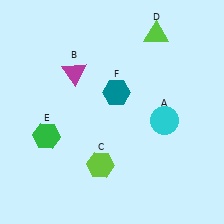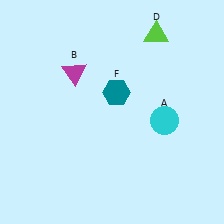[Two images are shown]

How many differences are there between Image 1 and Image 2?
There are 2 differences between the two images.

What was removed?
The lime hexagon (C), the green hexagon (E) were removed in Image 2.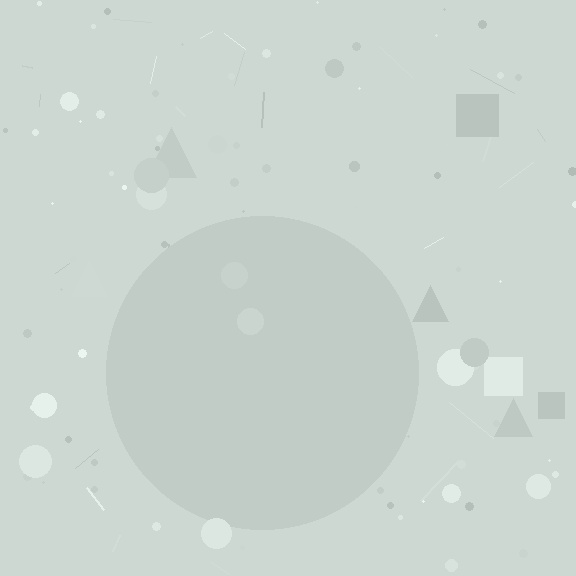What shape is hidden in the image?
A circle is hidden in the image.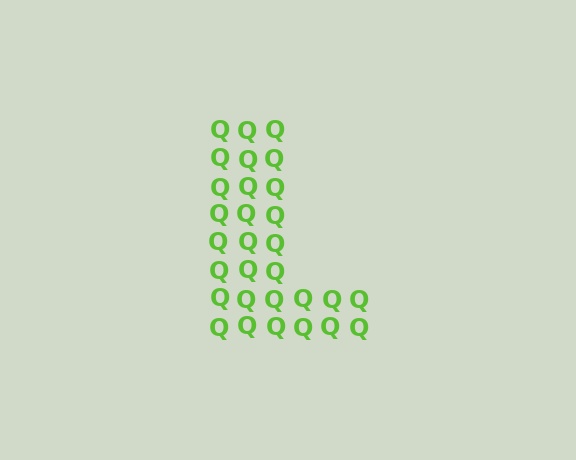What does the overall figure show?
The overall figure shows the letter L.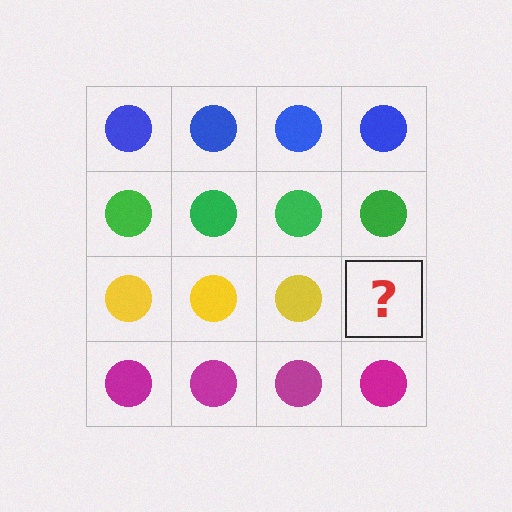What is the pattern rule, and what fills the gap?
The rule is that each row has a consistent color. The gap should be filled with a yellow circle.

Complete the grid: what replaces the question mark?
The question mark should be replaced with a yellow circle.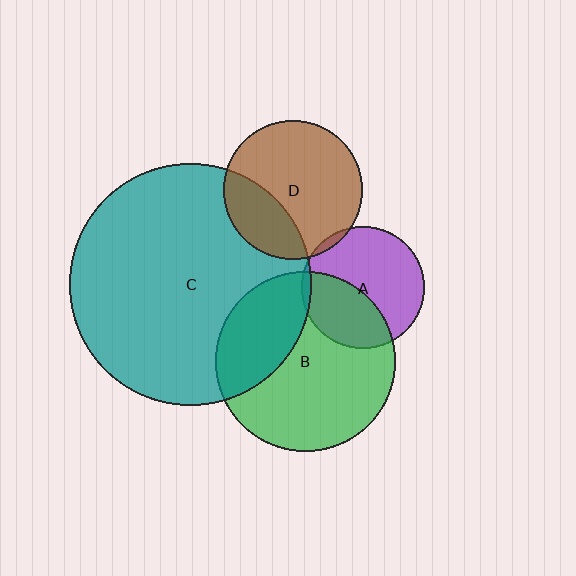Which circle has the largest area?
Circle C (teal).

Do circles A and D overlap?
Yes.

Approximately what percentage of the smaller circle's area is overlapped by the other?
Approximately 5%.